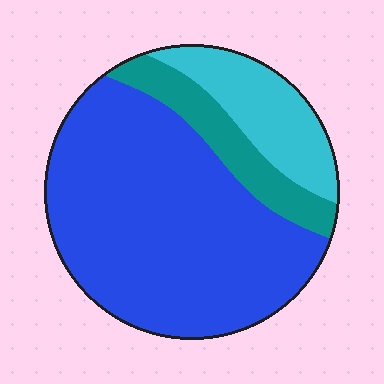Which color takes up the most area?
Blue, at roughly 70%.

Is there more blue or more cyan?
Blue.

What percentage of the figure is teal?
Teal covers around 15% of the figure.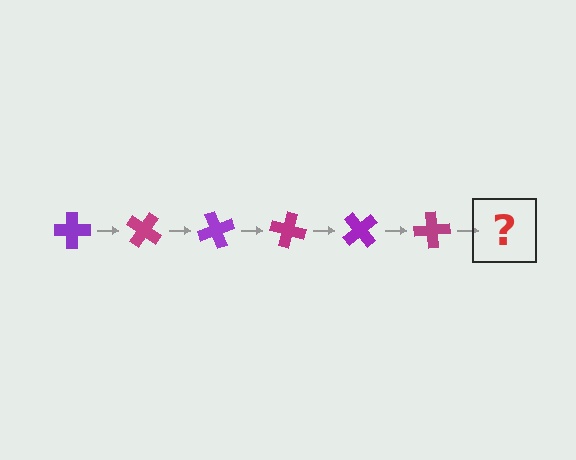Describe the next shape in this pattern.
It should be a purple cross, rotated 210 degrees from the start.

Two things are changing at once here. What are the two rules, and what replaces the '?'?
The two rules are that it rotates 35 degrees each step and the color cycles through purple and magenta. The '?' should be a purple cross, rotated 210 degrees from the start.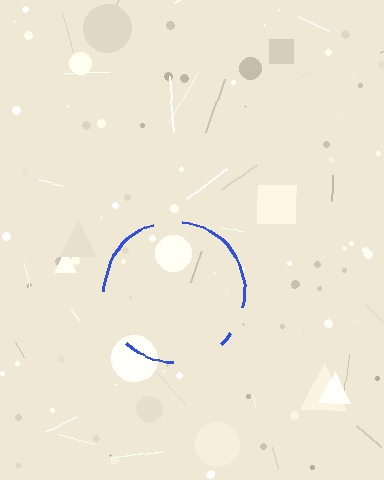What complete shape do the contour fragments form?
The contour fragments form a circle.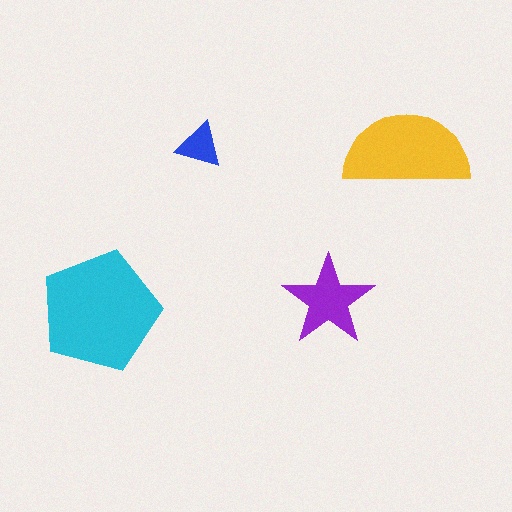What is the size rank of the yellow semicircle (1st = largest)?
2nd.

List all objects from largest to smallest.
The cyan pentagon, the yellow semicircle, the purple star, the blue triangle.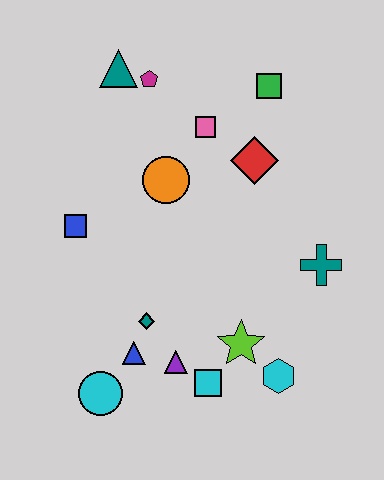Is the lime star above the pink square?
No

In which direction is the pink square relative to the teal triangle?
The pink square is to the right of the teal triangle.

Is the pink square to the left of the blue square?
No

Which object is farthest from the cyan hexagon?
The teal triangle is farthest from the cyan hexagon.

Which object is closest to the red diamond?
The pink square is closest to the red diamond.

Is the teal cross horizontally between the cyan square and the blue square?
No